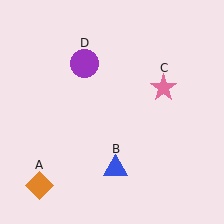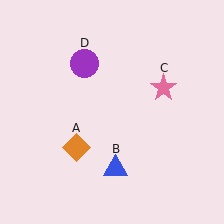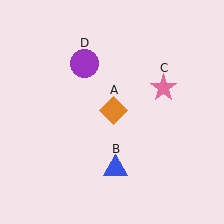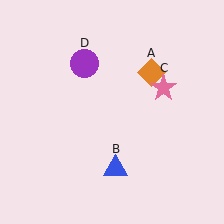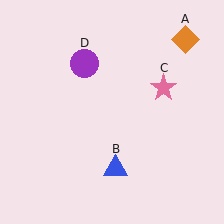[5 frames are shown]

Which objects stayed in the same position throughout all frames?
Blue triangle (object B) and pink star (object C) and purple circle (object D) remained stationary.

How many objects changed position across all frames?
1 object changed position: orange diamond (object A).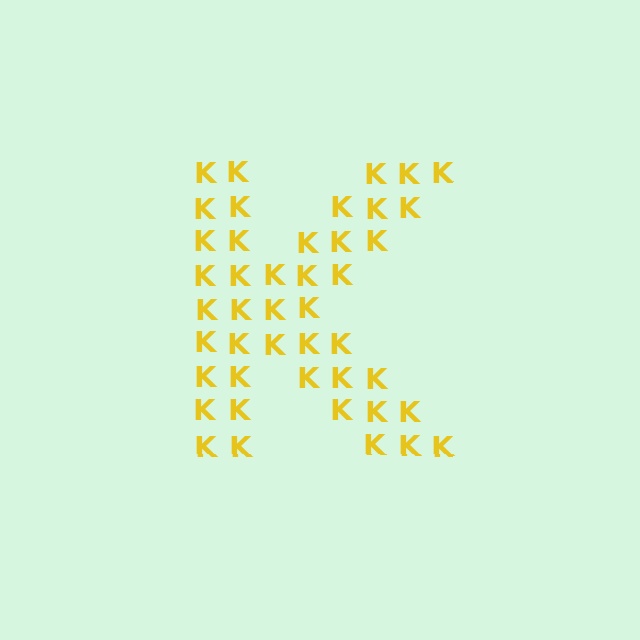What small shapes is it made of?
It is made of small letter K's.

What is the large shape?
The large shape is the letter K.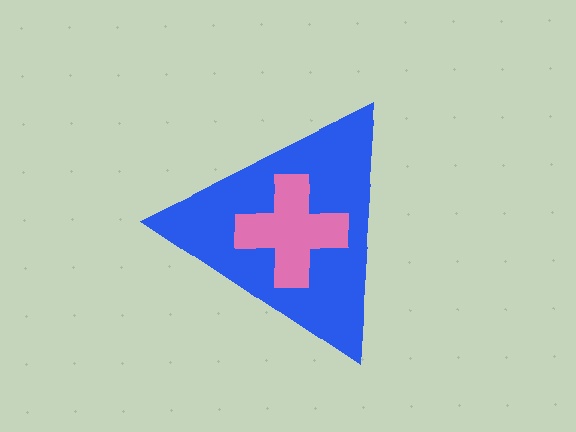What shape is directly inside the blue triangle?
The pink cross.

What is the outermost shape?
The blue triangle.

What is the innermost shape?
The pink cross.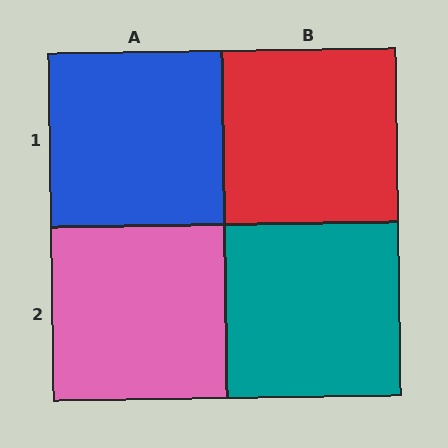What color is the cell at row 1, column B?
Red.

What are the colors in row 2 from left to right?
Pink, teal.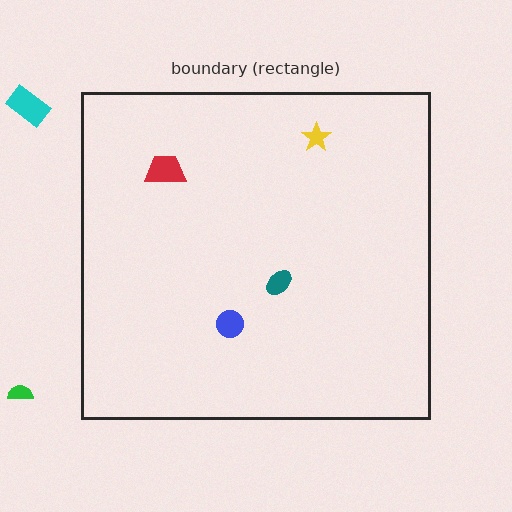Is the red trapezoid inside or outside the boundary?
Inside.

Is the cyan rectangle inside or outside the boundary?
Outside.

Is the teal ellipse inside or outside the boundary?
Inside.